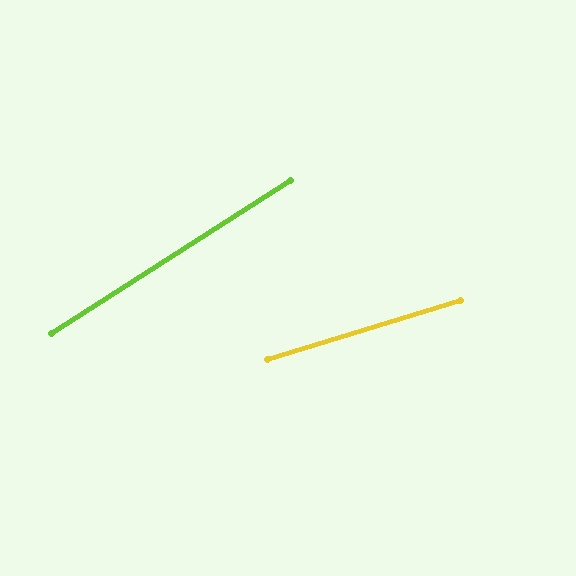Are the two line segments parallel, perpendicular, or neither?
Neither parallel nor perpendicular — they differ by about 15°.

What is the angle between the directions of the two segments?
Approximately 15 degrees.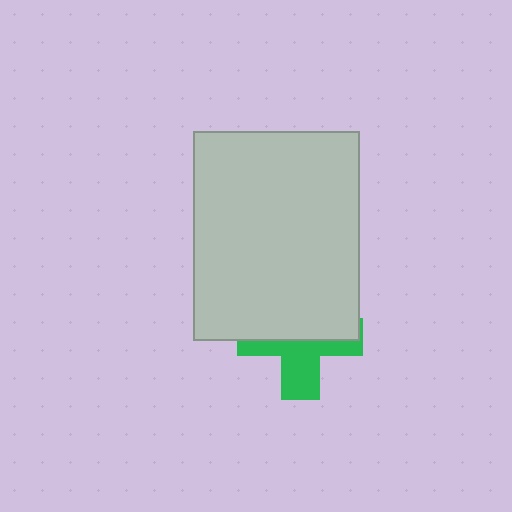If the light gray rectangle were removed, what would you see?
You would see the complete green cross.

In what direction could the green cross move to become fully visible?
The green cross could move down. That would shift it out from behind the light gray rectangle entirely.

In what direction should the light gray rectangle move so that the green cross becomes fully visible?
The light gray rectangle should move up. That is the shortest direction to clear the overlap and leave the green cross fully visible.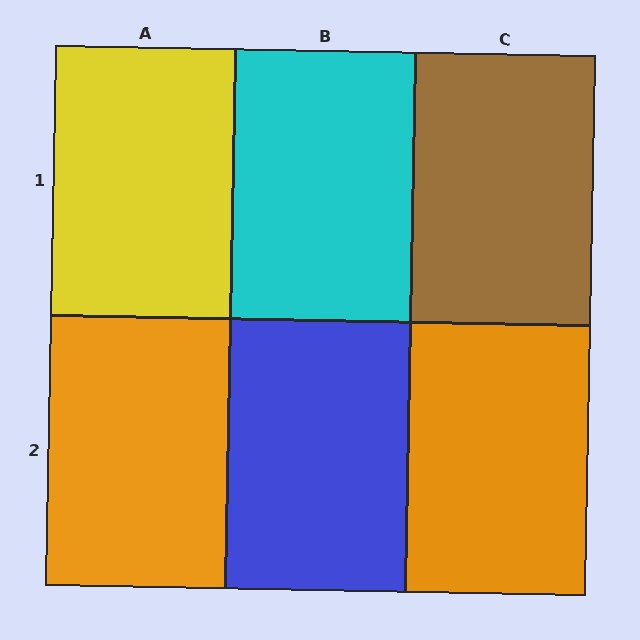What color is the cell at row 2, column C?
Orange.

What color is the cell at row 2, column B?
Blue.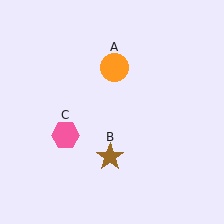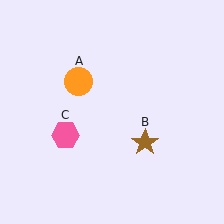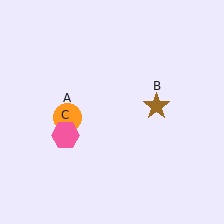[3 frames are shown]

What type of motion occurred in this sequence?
The orange circle (object A), brown star (object B) rotated counterclockwise around the center of the scene.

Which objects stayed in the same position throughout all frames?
Pink hexagon (object C) remained stationary.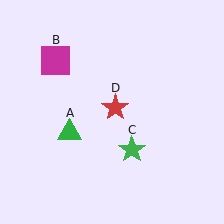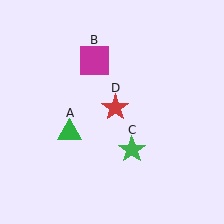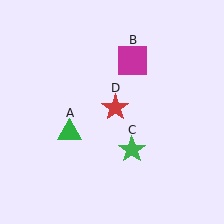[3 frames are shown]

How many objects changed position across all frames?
1 object changed position: magenta square (object B).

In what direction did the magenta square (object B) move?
The magenta square (object B) moved right.